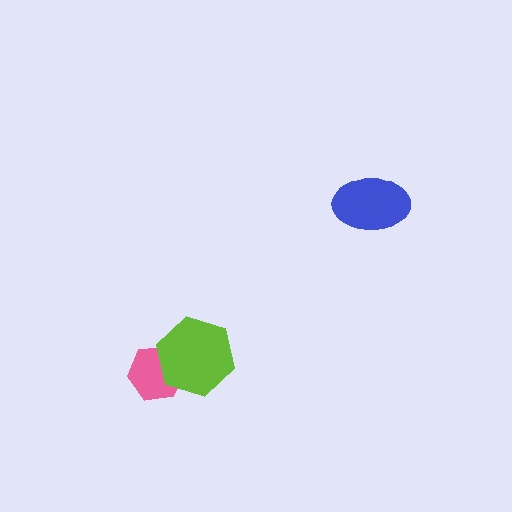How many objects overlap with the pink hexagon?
1 object overlaps with the pink hexagon.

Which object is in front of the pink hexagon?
The lime hexagon is in front of the pink hexagon.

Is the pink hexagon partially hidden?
Yes, it is partially covered by another shape.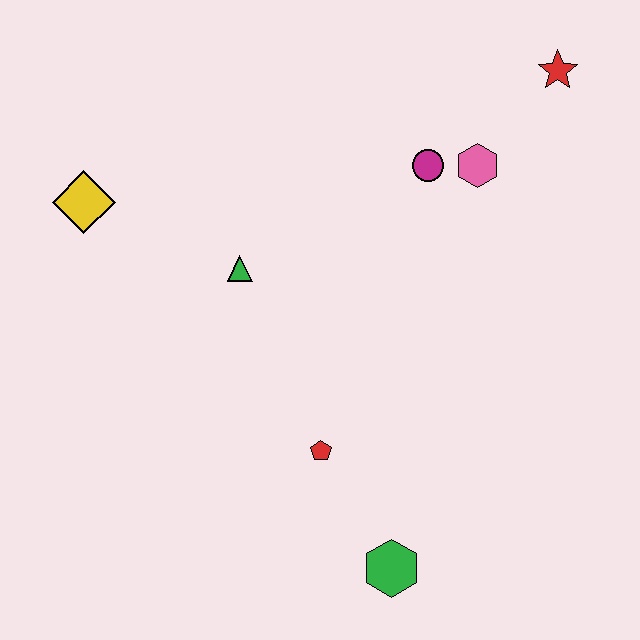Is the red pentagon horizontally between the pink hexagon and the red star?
No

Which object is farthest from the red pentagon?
The red star is farthest from the red pentagon.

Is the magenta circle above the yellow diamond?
Yes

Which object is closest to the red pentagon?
The green hexagon is closest to the red pentagon.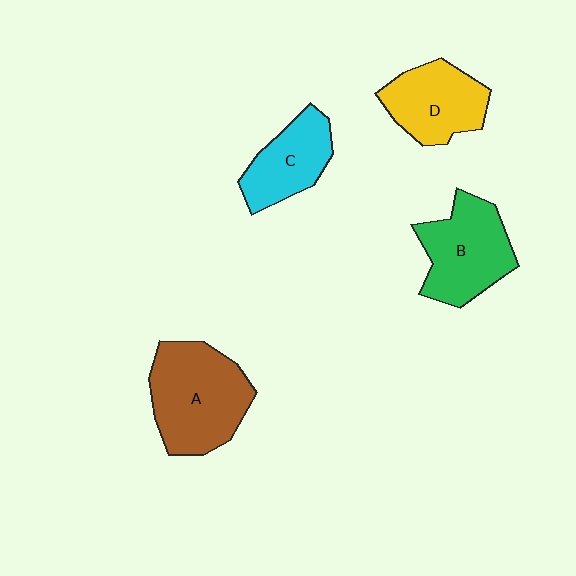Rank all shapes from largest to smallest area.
From largest to smallest: A (brown), B (green), D (yellow), C (cyan).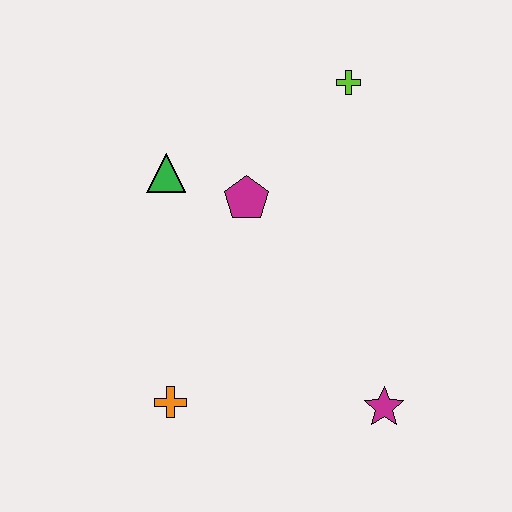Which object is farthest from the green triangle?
The magenta star is farthest from the green triangle.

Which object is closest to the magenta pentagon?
The green triangle is closest to the magenta pentagon.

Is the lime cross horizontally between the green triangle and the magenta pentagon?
No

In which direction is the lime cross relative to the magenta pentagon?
The lime cross is above the magenta pentagon.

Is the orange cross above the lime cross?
No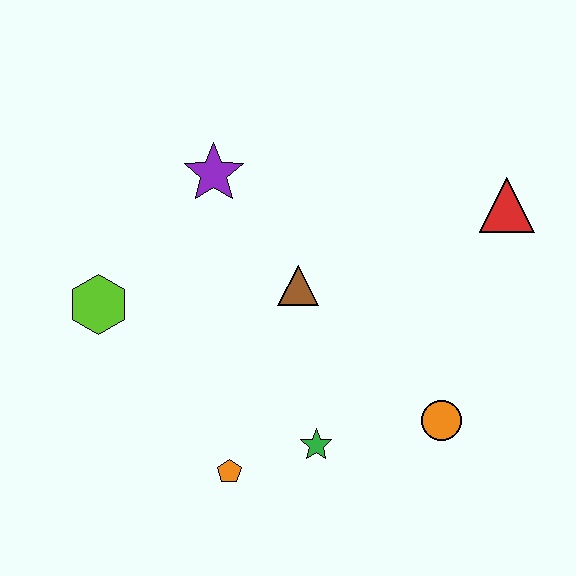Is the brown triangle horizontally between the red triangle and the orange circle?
No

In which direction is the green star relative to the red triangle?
The green star is below the red triangle.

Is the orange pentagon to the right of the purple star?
Yes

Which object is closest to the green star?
The orange pentagon is closest to the green star.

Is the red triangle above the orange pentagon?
Yes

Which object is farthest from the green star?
The red triangle is farthest from the green star.